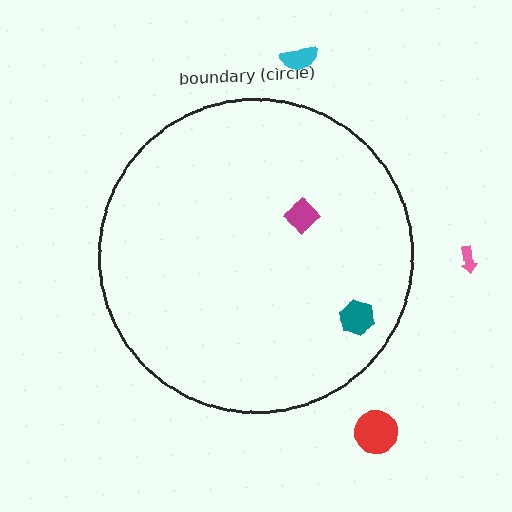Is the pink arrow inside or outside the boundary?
Outside.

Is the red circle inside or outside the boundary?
Outside.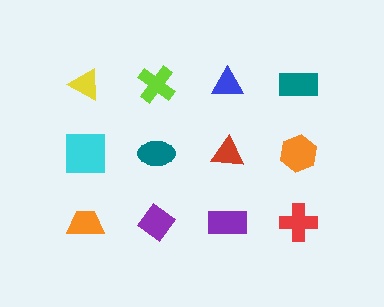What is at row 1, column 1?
A yellow triangle.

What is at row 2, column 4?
An orange hexagon.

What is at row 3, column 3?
A purple rectangle.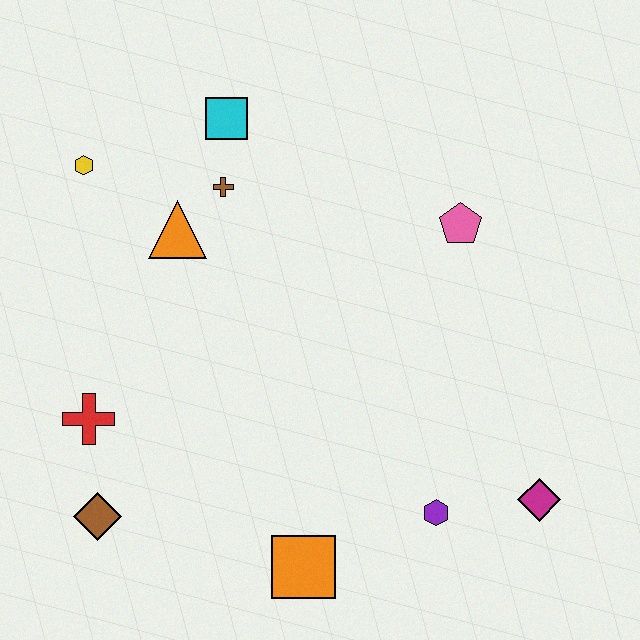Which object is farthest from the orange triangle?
The magenta diamond is farthest from the orange triangle.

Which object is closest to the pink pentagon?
The brown cross is closest to the pink pentagon.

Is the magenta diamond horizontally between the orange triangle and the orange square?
No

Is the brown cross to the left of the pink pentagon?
Yes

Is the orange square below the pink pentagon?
Yes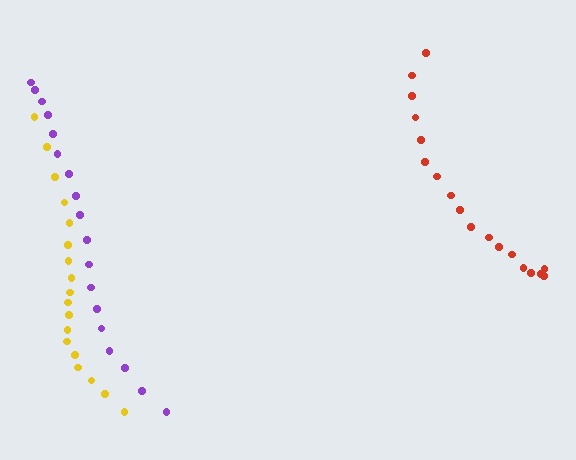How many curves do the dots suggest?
There are 3 distinct paths.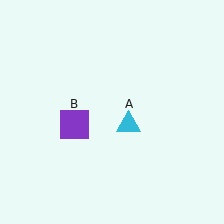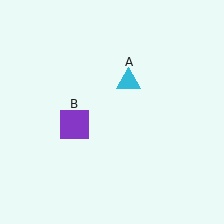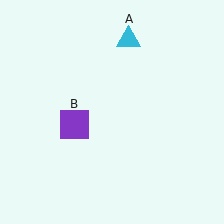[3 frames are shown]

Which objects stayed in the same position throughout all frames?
Purple square (object B) remained stationary.